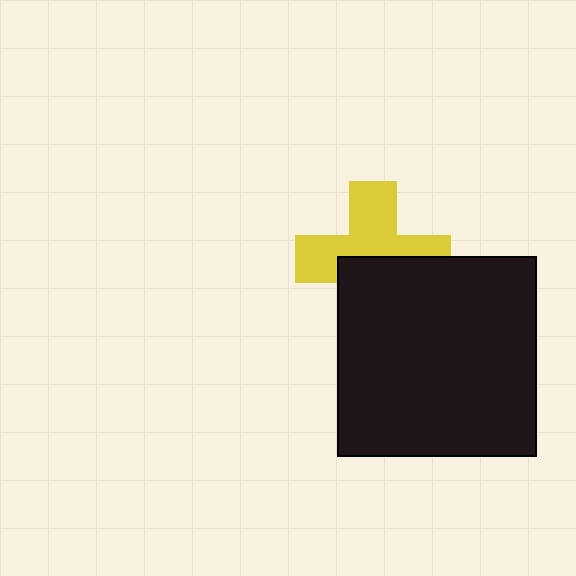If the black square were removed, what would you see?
You would see the complete yellow cross.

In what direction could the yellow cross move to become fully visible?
The yellow cross could move up. That would shift it out from behind the black square entirely.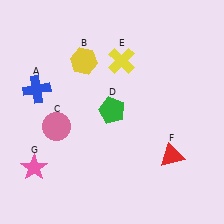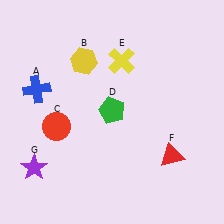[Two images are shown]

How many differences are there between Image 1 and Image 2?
There are 2 differences between the two images.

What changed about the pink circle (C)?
In Image 1, C is pink. In Image 2, it changed to red.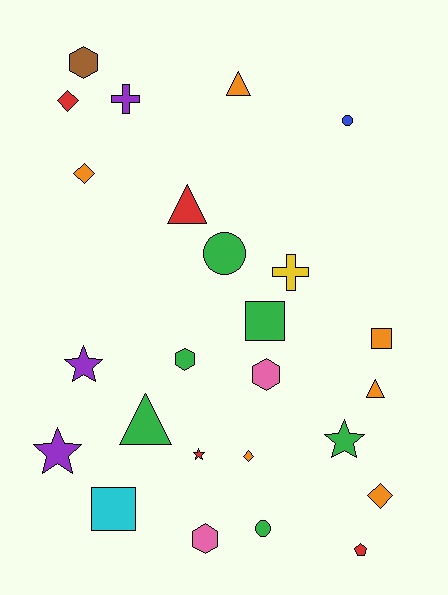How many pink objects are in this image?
There are 2 pink objects.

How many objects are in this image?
There are 25 objects.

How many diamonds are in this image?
There are 4 diamonds.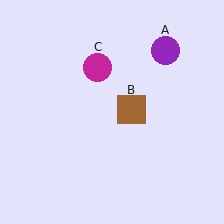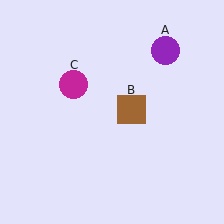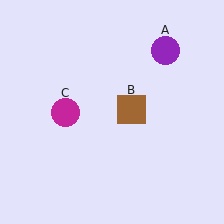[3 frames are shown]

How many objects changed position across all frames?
1 object changed position: magenta circle (object C).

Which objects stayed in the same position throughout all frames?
Purple circle (object A) and brown square (object B) remained stationary.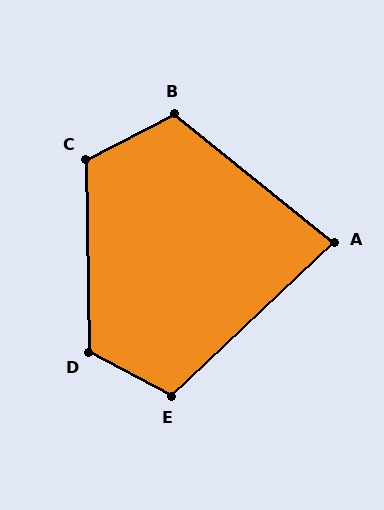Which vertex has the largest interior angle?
D, at approximately 118 degrees.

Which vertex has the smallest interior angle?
A, at approximately 82 degrees.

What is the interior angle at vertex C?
Approximately 117 degrees (obtuse).